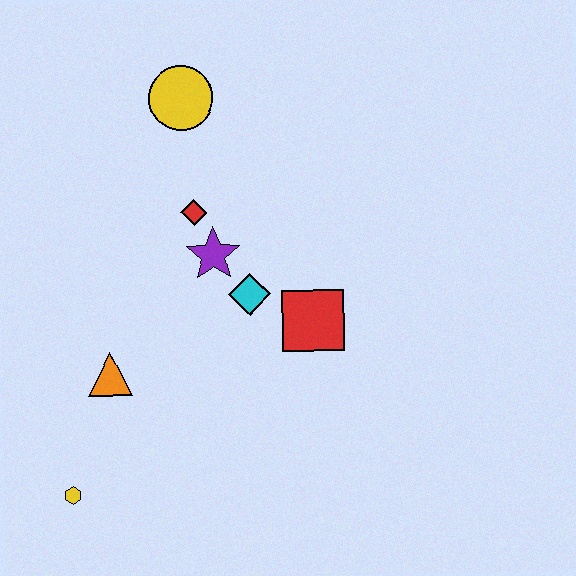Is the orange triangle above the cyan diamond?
No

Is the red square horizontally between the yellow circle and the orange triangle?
No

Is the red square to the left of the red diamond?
No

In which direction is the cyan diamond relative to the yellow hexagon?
The cyan diamond is above the yellow hexagon.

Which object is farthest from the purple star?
The yellow hexagon is farthest from the purple star.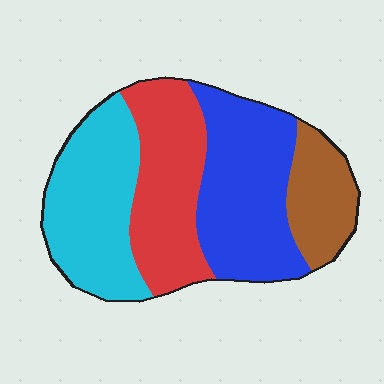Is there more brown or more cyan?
Cyan.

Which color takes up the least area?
Brown, at roughly 15%.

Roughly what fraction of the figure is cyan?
Cyan covers around 30% of the figure.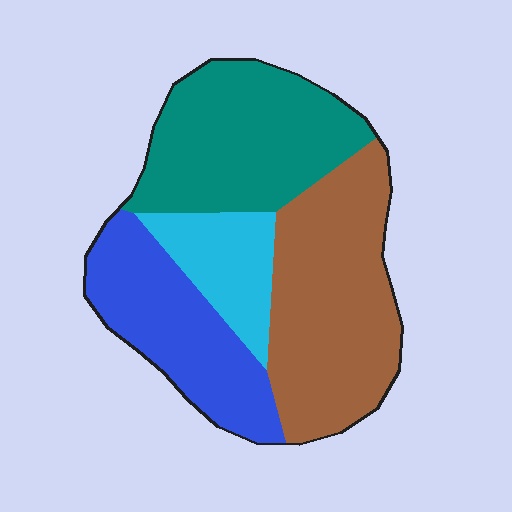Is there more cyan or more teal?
Teal.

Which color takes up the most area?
Brown, at roughly 35%.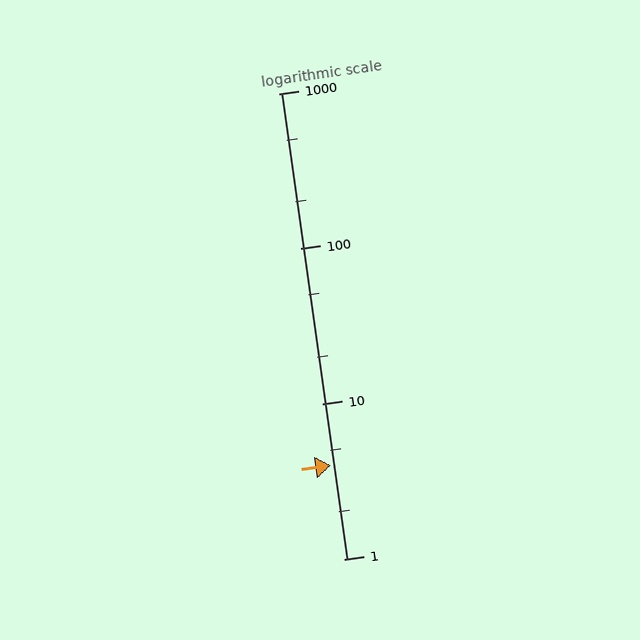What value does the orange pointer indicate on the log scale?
The pointer indicates approximately 4.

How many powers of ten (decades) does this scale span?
The scale spans 3 decades, from 1 to 1000.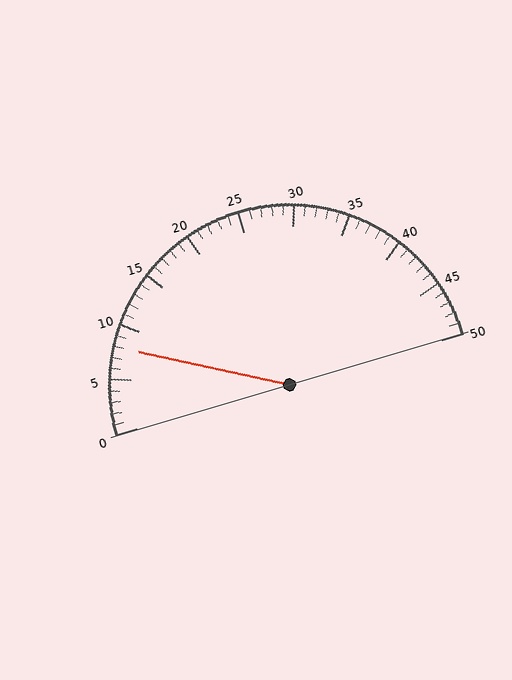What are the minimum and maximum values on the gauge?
The gauge ranges from 0 to 50.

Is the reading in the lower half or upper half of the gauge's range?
The reading is in the lower half of the range (0 to 50).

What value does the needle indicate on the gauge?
The needle indicates approximately 8.